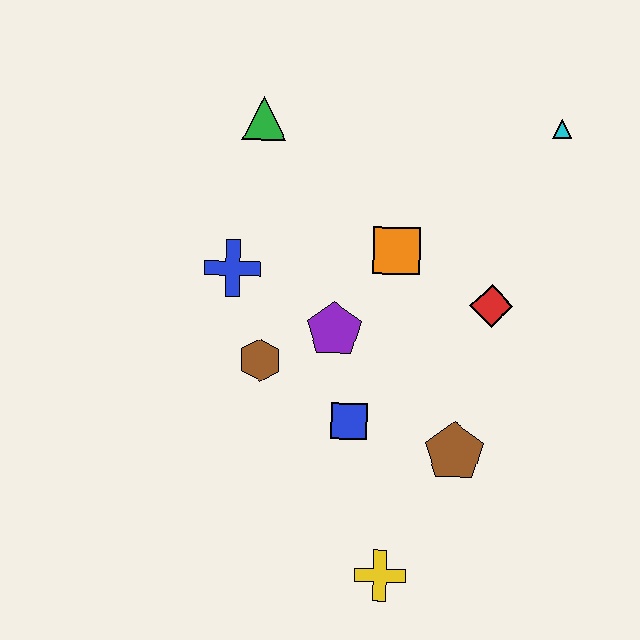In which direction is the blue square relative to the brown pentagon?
The blue square is to the left of the brown pentagon.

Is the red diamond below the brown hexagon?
No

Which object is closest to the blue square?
The purple pentagon is closest to the blue square.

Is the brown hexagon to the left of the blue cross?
No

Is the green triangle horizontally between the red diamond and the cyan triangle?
No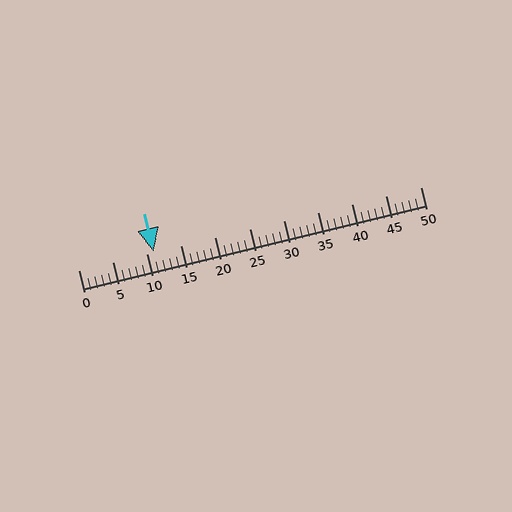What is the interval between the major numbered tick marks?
The major tick marks are spaced 5 units apart.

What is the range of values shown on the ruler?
The ruler shows values from 0 to 50.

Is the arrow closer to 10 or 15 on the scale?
The arrow is closer to 10.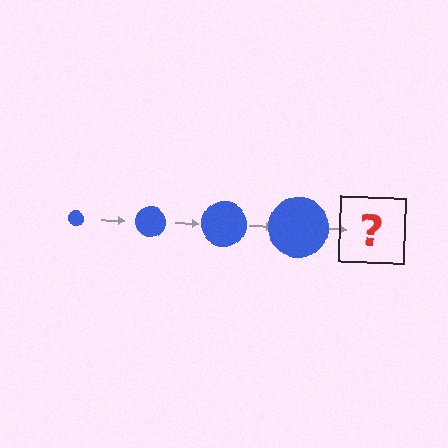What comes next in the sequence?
The next element should be a blue circle, larger than the previous one.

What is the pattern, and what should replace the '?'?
The pattern is that the circle gets progressively larger each step. The '?' should be a blue circle, larger than the previous one.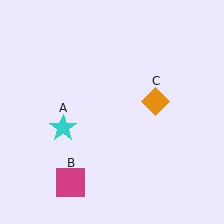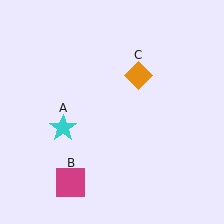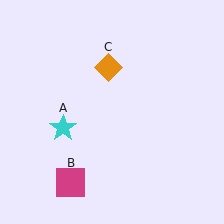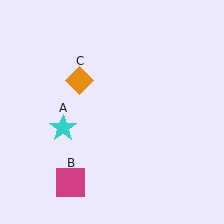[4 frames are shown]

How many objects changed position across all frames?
1 object changed position: orange diamond (object C).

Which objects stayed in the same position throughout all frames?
Cyan star (object A) and magenta square (object B) remained stationary.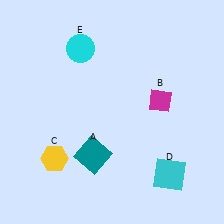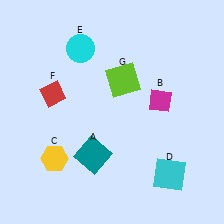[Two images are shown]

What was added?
A red diamond (F), a lime square (G) were added in Image 2.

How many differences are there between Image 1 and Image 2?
There are 2 differences between the two images.